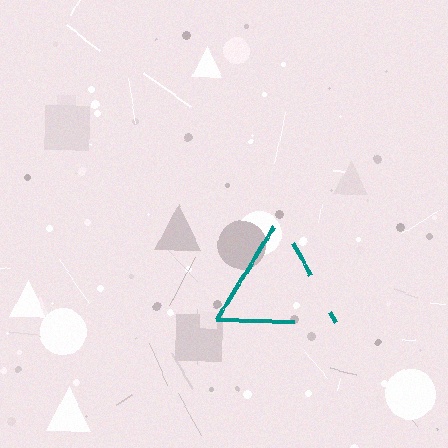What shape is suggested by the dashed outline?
The dashed outline suggests a triangle.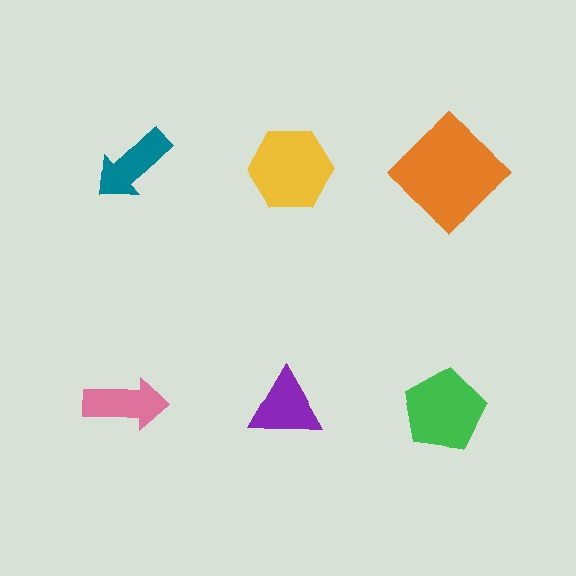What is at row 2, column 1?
A pink arrow.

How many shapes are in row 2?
3 shapes.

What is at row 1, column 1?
A teal arrow.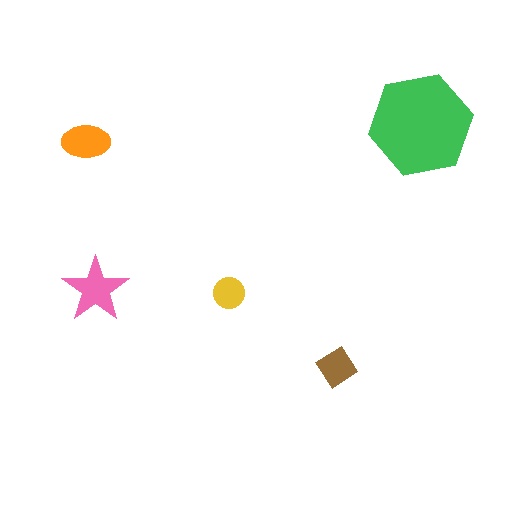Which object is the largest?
The green hexagon.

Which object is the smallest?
The yellow circle.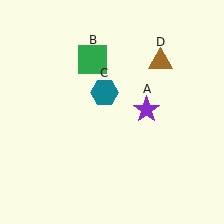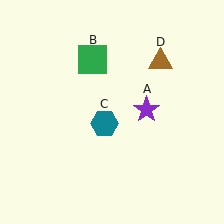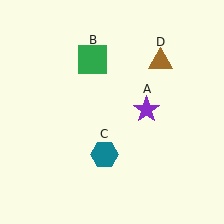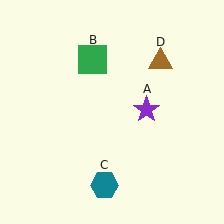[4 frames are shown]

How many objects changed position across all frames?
1 object changed position: teal hexagon (object C).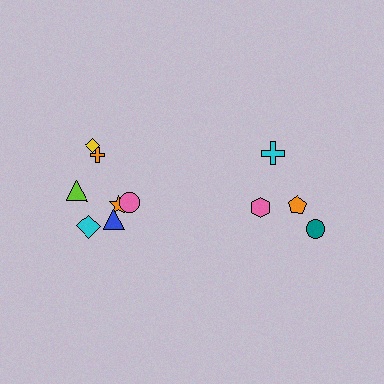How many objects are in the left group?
There are 7 objects.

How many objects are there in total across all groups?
There are 11 objects.